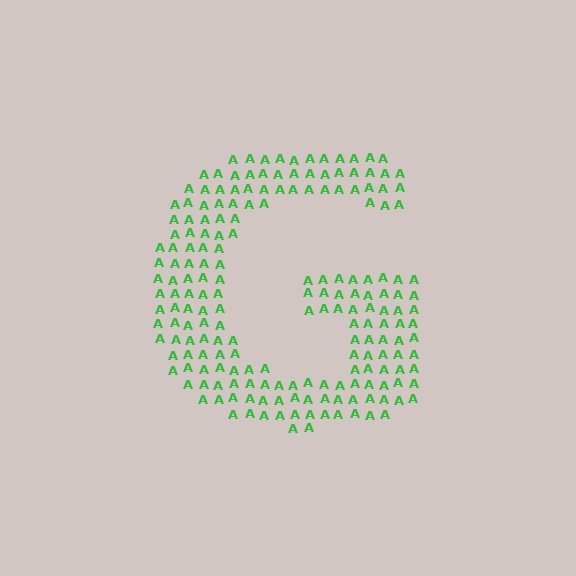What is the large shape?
The large shape is the letter G.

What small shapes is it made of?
It is made of small letter A's.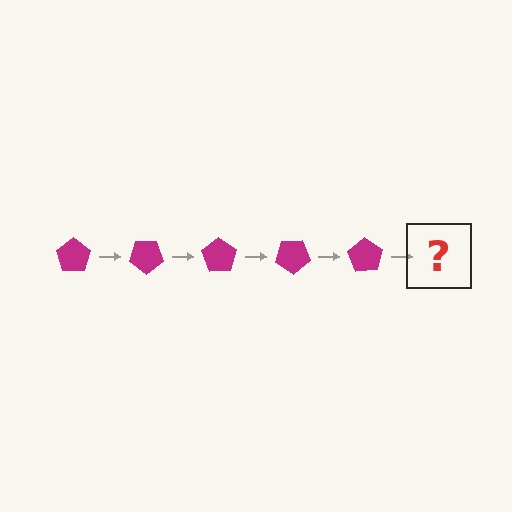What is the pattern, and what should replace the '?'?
The pattern is that the pentagon rotates 35 degrees each step. The '?' should be a magenta pentagon rotated 175 degrees.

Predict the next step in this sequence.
The next step is a magenta pentagon rotated 175 degrees.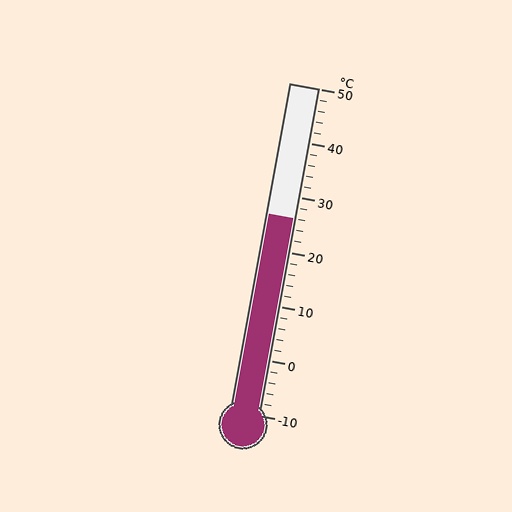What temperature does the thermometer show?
The thermometer shows approximately 26°C.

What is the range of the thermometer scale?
The thermometer scale ranges from -10°C to 50°C.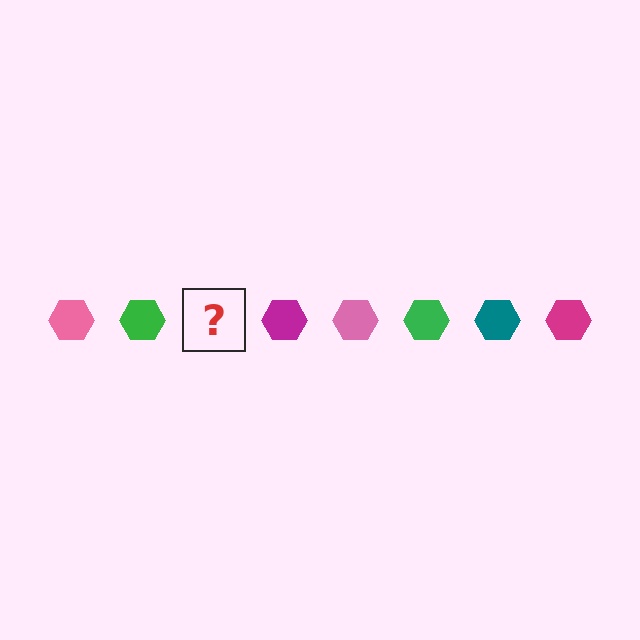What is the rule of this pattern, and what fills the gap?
The rule is that the pattern cycles through pink, green, teal, magenta hexagons. The gap should be filled with a teal hexagon.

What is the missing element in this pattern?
The missing element is a teal hexagon.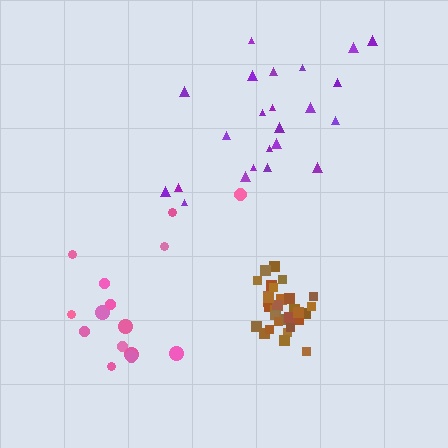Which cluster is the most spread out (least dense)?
Pink.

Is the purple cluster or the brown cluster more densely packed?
Brown.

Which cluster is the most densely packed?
Brown.